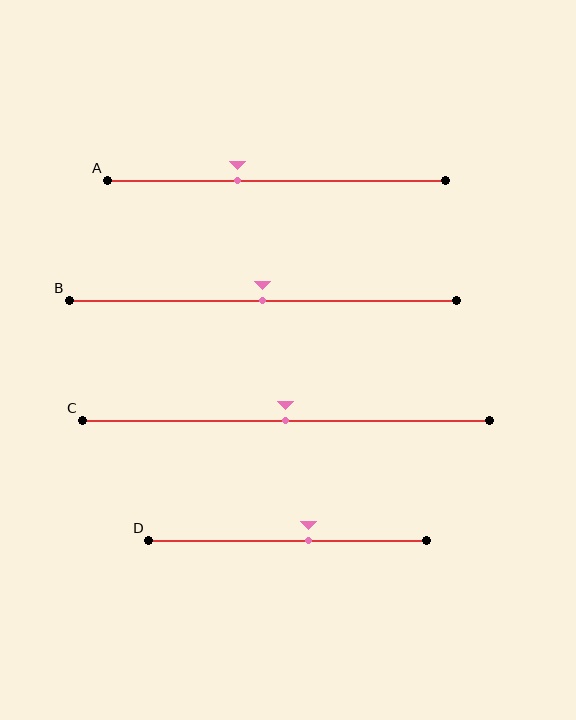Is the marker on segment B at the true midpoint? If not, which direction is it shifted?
Yes, the marker on segment B is at the true midpoint.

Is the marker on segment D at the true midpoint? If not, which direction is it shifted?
No, the marker on segment D is shifted to the right by about 8% of the segment length.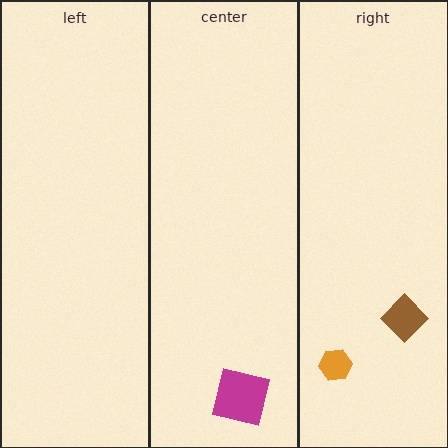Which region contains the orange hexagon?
The right region.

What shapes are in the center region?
The magenta square.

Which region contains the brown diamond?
The right region.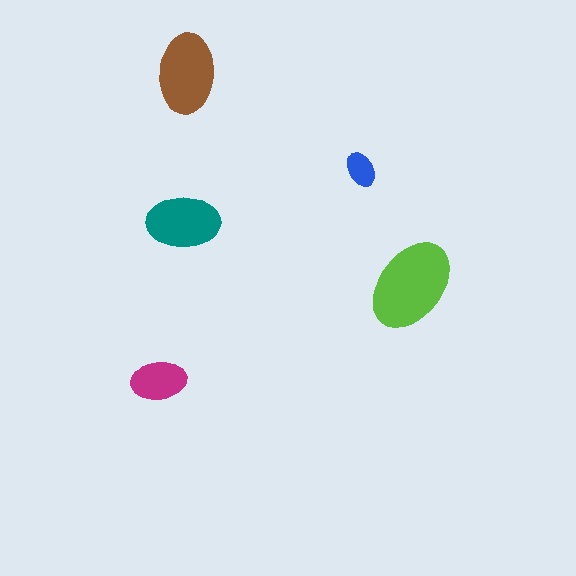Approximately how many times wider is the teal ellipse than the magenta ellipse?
About 1.5 times wider.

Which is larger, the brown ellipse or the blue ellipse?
The brown one.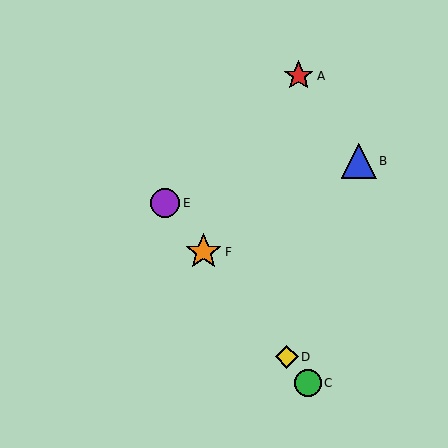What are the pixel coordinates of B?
Object B is at (359, 161).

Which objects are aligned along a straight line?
Objects C, D, E, F are aligned along a straight line.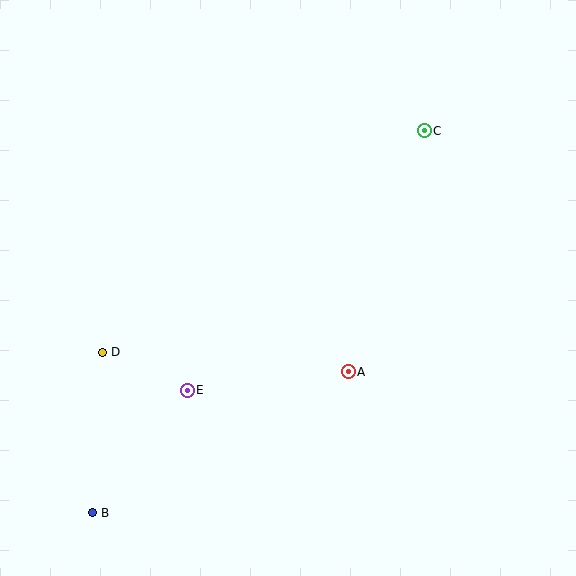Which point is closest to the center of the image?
Point A at (348, 372) is closest to the center.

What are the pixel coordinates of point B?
Point B is at (92, 513).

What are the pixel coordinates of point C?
Point C is at (424, 131).